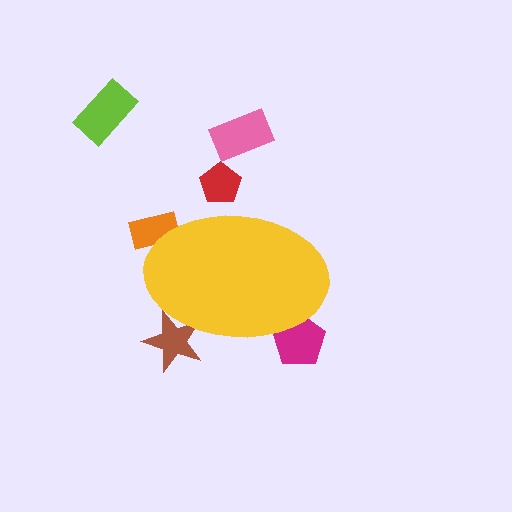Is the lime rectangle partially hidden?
No, the lime rectangle is fully visible.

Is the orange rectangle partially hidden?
Yes, the orange rectangle is partially hidden behind the yellow ellipse.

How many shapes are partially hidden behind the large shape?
4 shapes are partially hidden.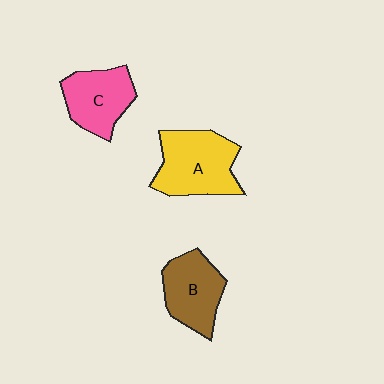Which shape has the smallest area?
Shape C (pink).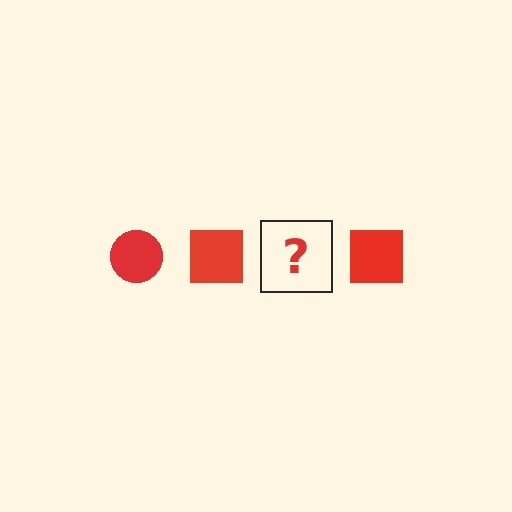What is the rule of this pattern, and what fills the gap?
The rule is that the pattern cycles through circle, square shapes in red. The gap should be filled with a red circle.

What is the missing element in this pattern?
The missing element is a red circle.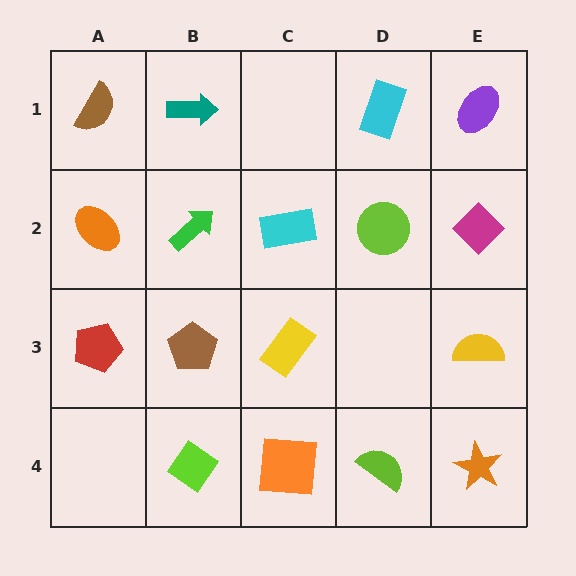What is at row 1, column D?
A cyan rectangle.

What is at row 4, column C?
An orange square.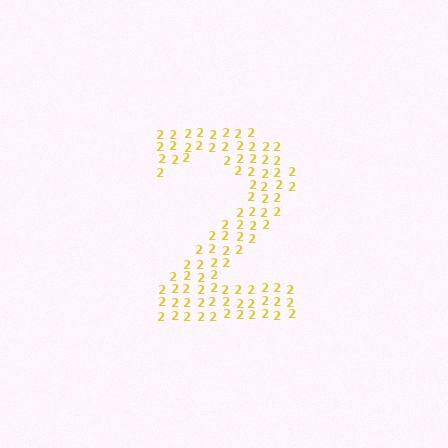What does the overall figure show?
The overall figure shows the digit 2.